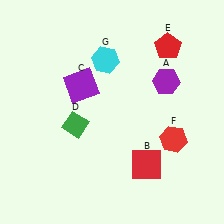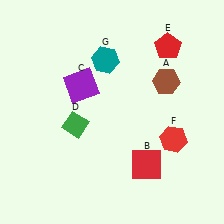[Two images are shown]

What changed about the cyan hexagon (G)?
In Image 1, G is cyan. In Image 2, it changed to teal.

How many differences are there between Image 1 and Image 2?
There are 2 differences between the two images.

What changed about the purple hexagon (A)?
In Image 1, A is purple. In Image 2, it changed to brown.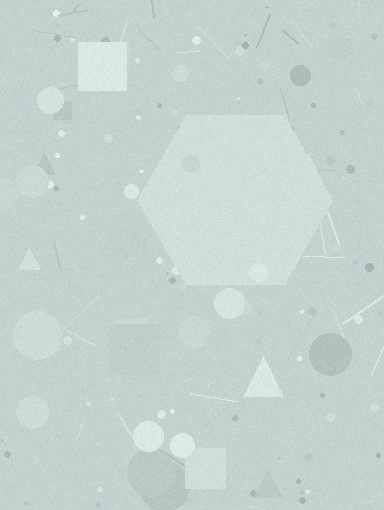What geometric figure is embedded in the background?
A hexagon is embedded in the background.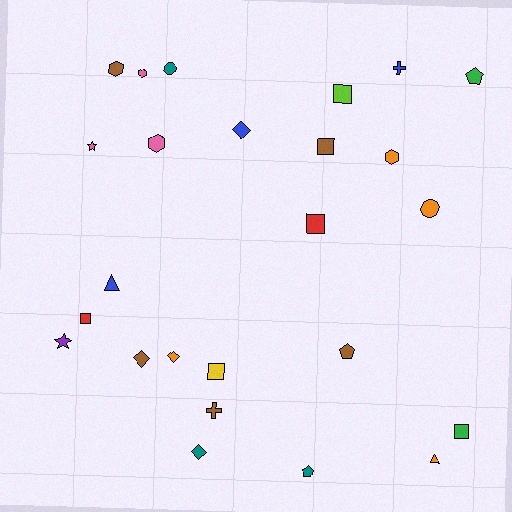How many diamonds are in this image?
There are 4 diamonds.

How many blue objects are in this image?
There are 3 blue objects.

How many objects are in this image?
There are 25 objects.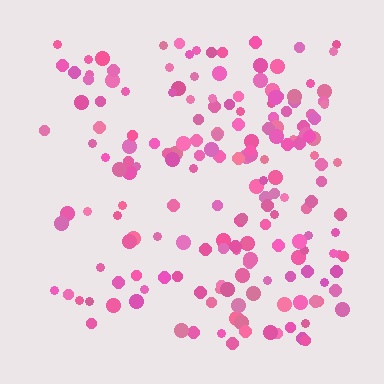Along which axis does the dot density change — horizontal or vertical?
Horizontal.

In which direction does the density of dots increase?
From left to right, with the right side densest.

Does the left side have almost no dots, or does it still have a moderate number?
Still a moderate number, just noticeably fewer than the right.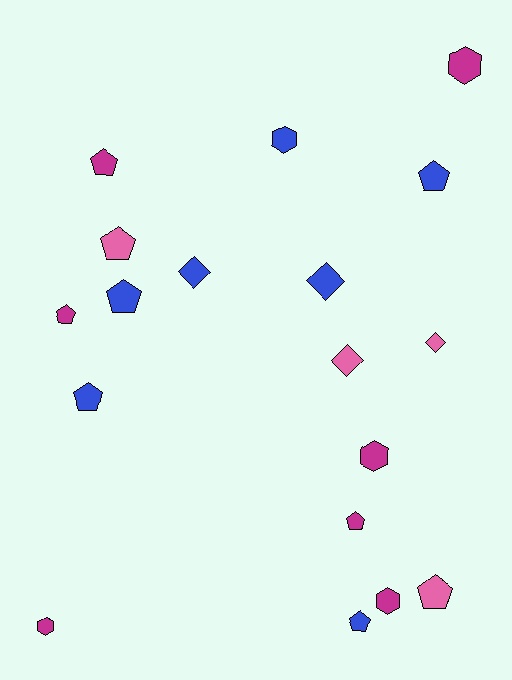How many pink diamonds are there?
There are 2 pink diamonds.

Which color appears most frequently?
Blue, with 7 objects.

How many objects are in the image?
There are 18 objects.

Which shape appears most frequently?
Pentagon, with 9 objects.